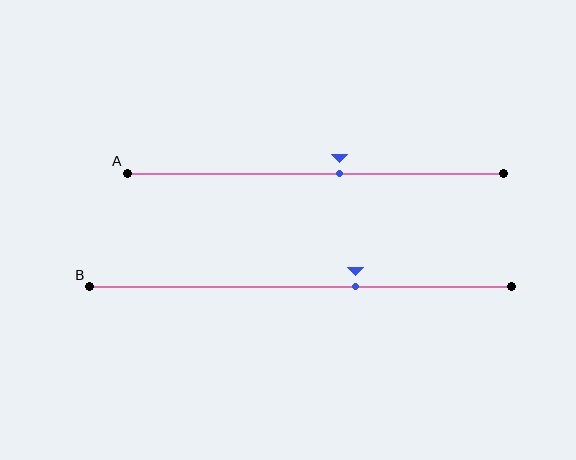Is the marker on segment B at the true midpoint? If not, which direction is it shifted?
No, the marker on segment B is shifted to the right by about 13% of the segment length.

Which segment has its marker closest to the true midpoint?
Segment A has its marker closest to the true midpoint.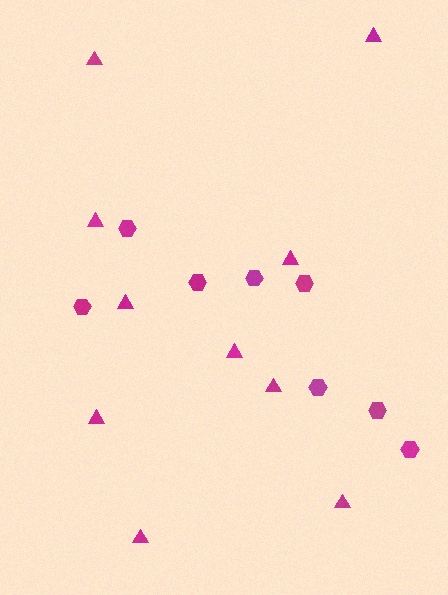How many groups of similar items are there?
There are 2 groups: one group of hexagons (8) and one group of triangles (10).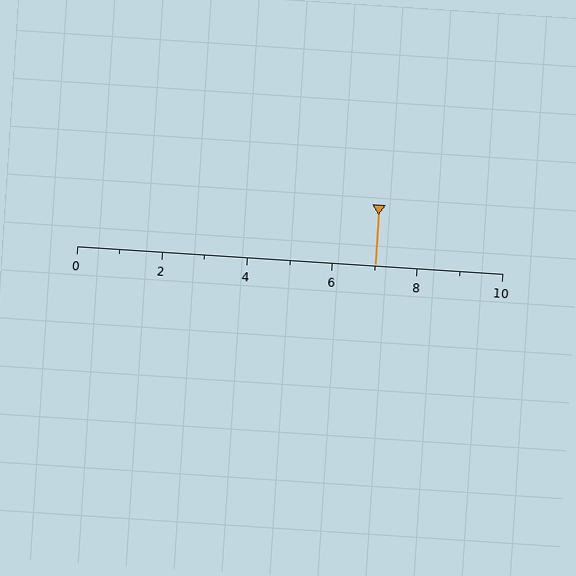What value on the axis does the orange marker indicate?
The marker indicates approximately 7.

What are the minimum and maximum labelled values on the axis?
The axis runs from 0 to 10.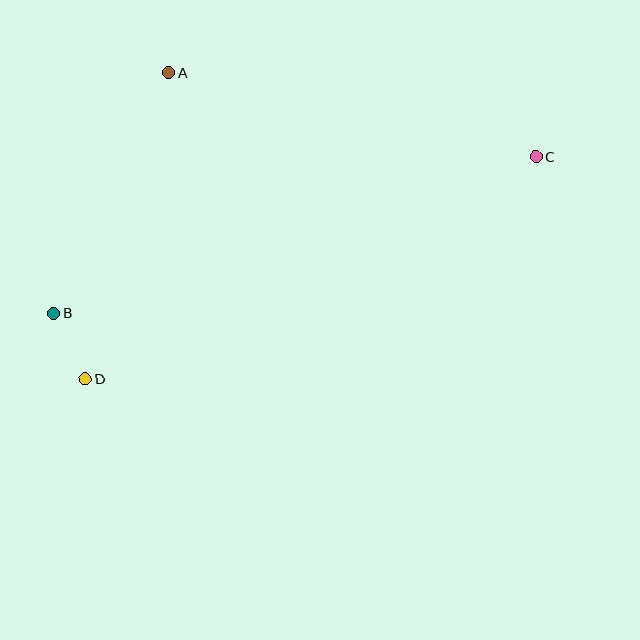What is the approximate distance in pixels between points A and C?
The distance between A and C is approximately 376 pixels.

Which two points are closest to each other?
Points B and D are closest to each other.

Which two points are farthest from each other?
Points B and C are farthest from each other.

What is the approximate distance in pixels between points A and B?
The distance between A and B is approximately 266 pixels.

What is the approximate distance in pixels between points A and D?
The distance between A and D is approximately 317 pixels.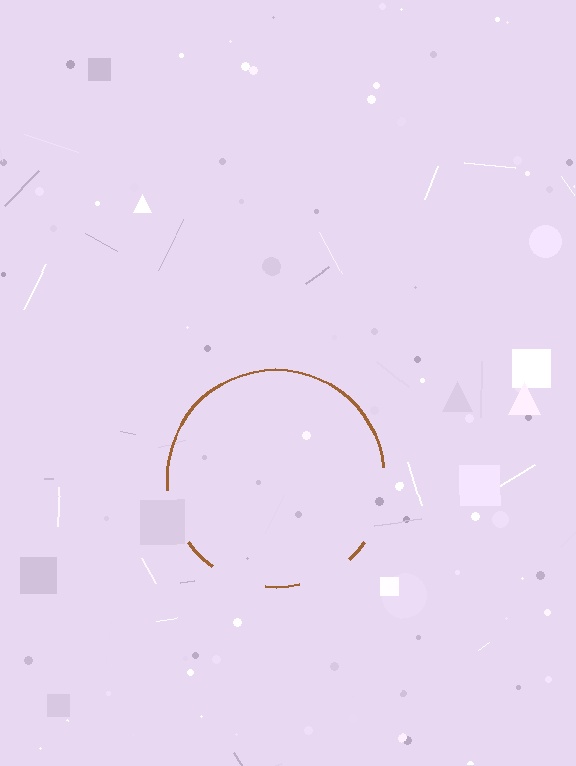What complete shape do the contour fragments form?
The contour fragments form a circle.